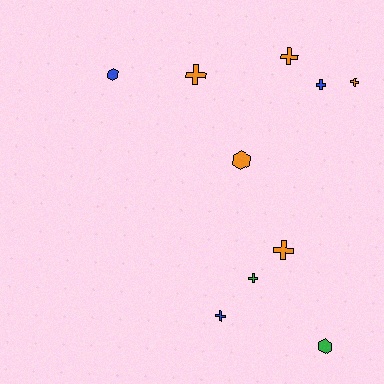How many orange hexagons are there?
There is 1 orange hexagon.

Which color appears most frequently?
Orange, with 5 objects.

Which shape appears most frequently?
Cross, with 7 objects.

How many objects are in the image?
There are 10 objects.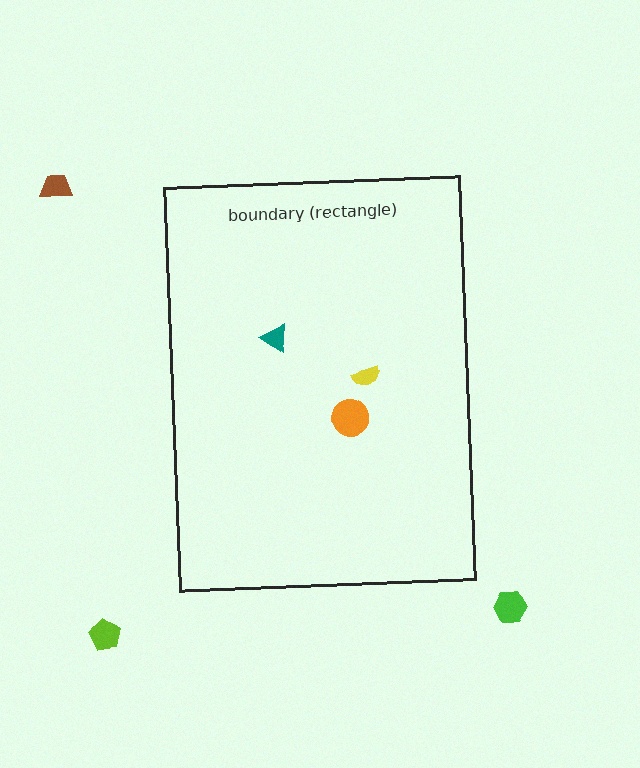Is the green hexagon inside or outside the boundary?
Outside.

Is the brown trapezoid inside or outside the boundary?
Outside.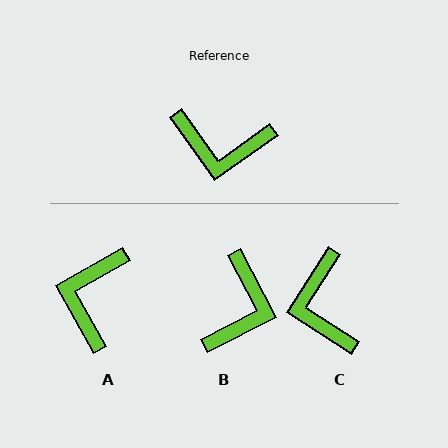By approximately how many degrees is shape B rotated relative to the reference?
Approximately 82 degrees counter-clockwise.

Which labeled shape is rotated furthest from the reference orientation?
A, about 96 degrees away.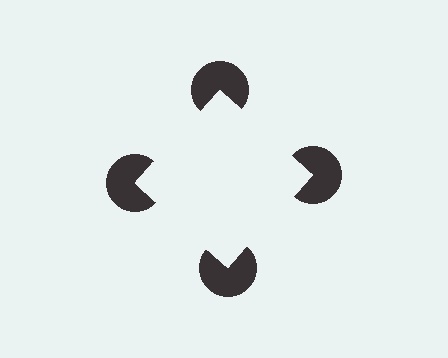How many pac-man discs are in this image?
There are 4 — one at each vertex of the illusory square.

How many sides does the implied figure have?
4 sides.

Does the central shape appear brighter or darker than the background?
It typically appears slightly brighter than the background, even though no actual brightness change is drawn.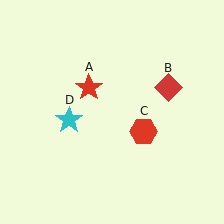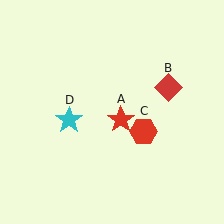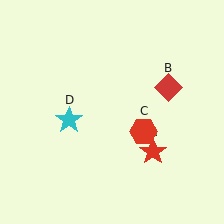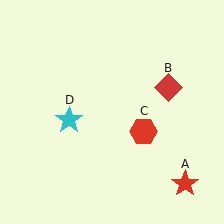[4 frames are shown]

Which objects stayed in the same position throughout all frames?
Red diamond (object B) and red hexagon (object C) and cyan star (object D) remained stationary.